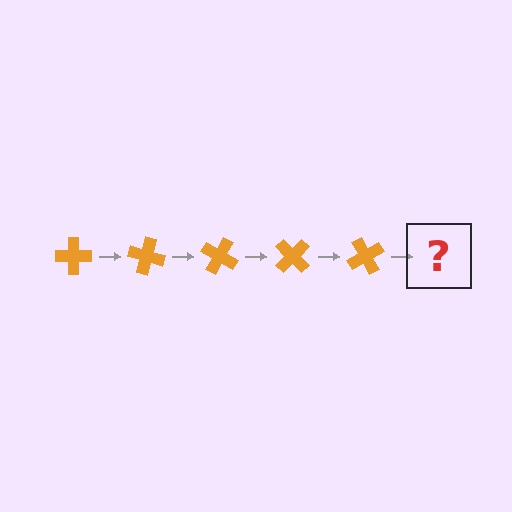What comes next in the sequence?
The next element should be an orange cross rotated 75 degrees.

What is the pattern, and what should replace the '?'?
The pattern is that the cross rotates 15 degrees each step. The '?' should be an orange cross rotated 75 degrees.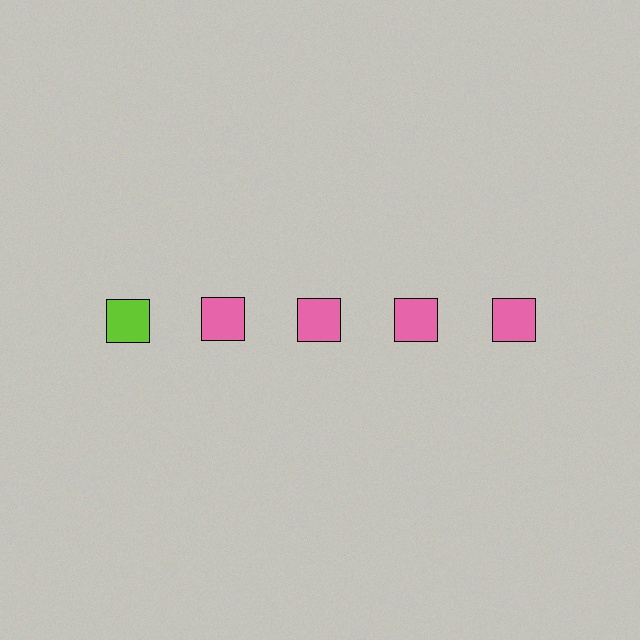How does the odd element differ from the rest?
It has a different color: lime instead of pink.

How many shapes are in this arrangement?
There are 5 shapes arranged in a grid pattern.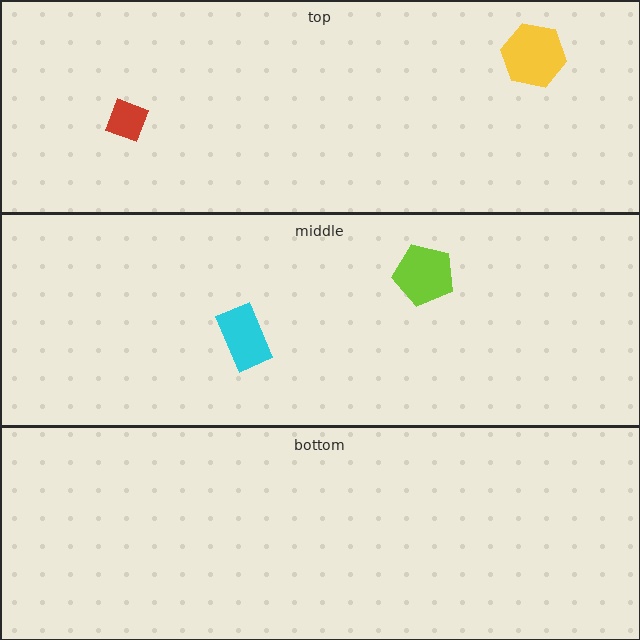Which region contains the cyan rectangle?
The middle region.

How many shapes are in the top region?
2.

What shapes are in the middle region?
The cyan rectangle, the lime pentagon.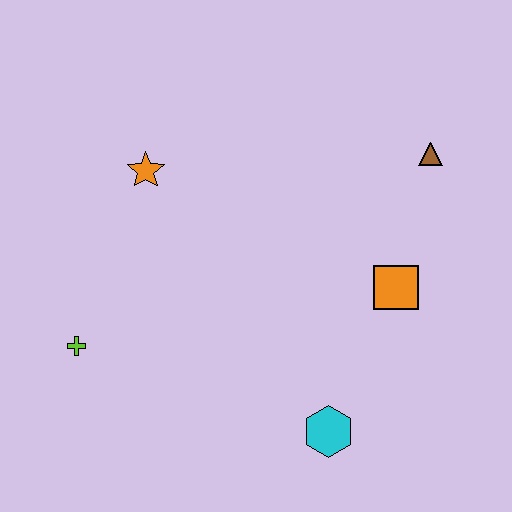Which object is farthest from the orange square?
The lime cross is farthest from the orange square.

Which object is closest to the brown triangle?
The orange square is closest to the brown triangle.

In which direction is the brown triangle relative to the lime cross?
The brown triangle is to the right of the lime cross.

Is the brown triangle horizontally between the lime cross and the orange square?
No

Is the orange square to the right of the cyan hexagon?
Yes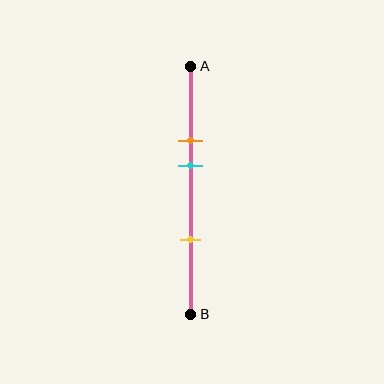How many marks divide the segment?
There are 3 marks dividing the segment.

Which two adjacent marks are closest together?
The orange and cyan marks are the closest adjacent pair.